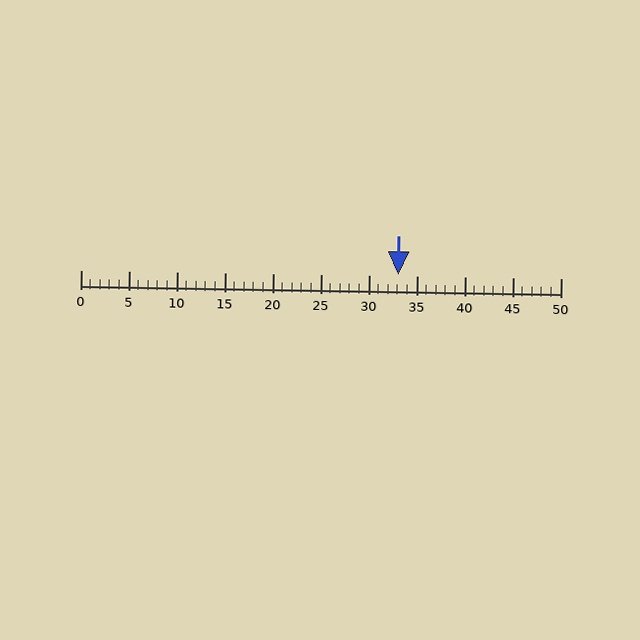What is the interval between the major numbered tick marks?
The major tick marks are spaced 5 units apart.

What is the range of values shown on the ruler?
The ruler shows values from 0 to 50.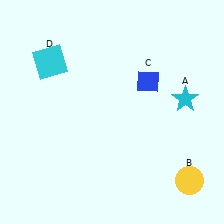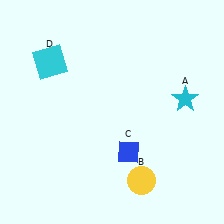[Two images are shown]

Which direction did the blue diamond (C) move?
The blue diamond (C) moved down.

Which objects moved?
The objects that moved are: the yellow circle (B), the blue diamond (C).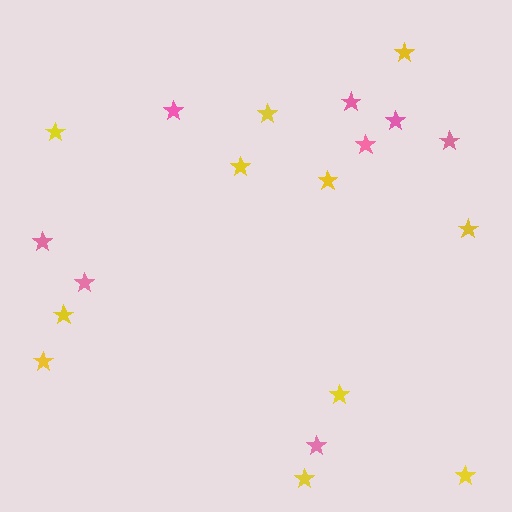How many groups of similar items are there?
There are 2 groups: one group of yellow stars (11) and one group of pink stars (8).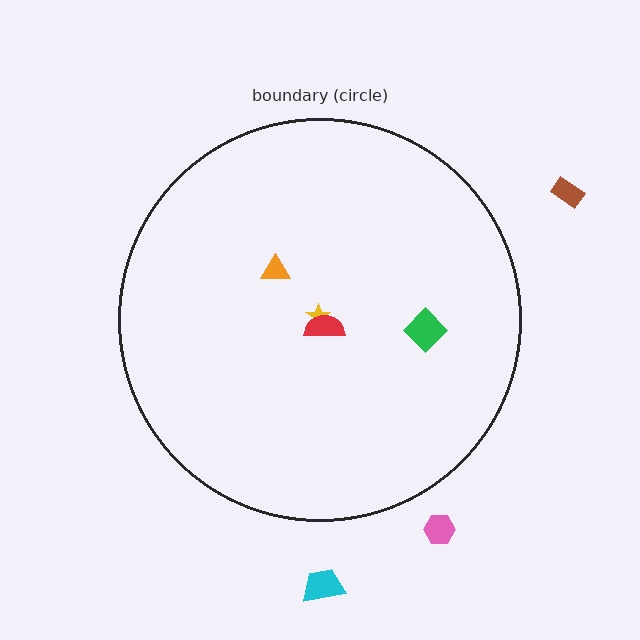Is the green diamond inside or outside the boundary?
Inside.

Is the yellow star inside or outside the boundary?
Inside.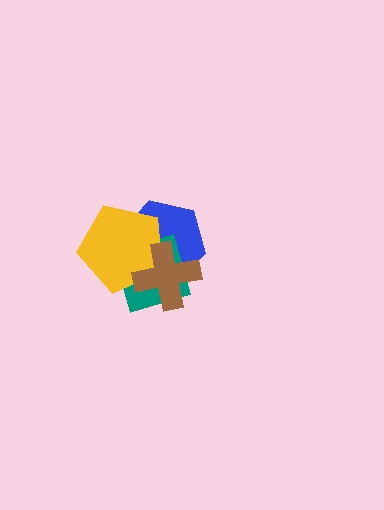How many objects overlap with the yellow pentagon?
3 objects overlap with the yellow pentagon.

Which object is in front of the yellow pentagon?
The brown cross is in front of the yellow pentagon.